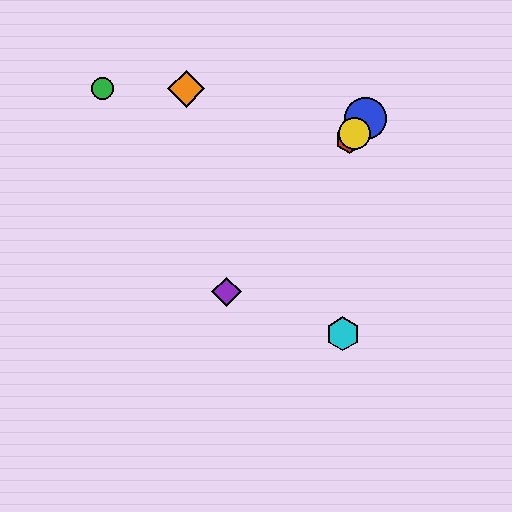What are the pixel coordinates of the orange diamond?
The orange diamond is at (186, 89).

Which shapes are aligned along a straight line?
The red hexagon, the blue circle, the yellow circle, the purple diamond are aligned along a straight line.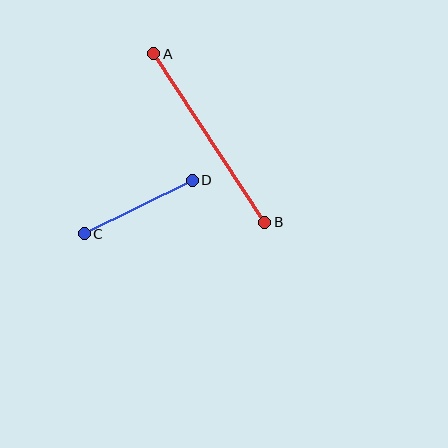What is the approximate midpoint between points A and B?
The midpoint is at approximately (209, 138) pixels.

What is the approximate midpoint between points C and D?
The midpoint is at approximately (138, 207) pixels.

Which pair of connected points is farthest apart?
Points A and B are farthest apart.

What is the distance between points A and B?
The distance is approximately 202 pixels.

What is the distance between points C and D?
The distance is approximately 121 pixels.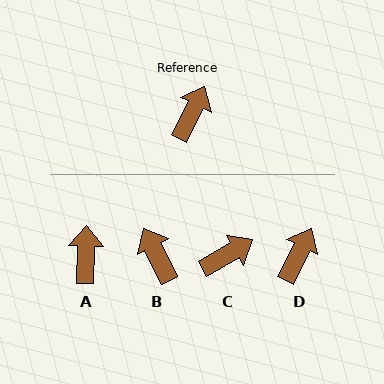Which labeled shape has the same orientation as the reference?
D.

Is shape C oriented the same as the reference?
No, it is off by about 34 degrees.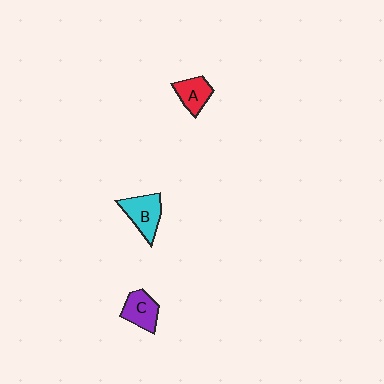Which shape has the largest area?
Shape B (cyan).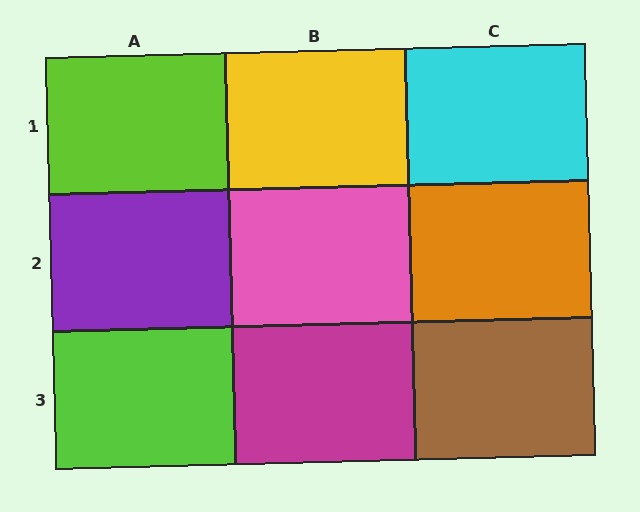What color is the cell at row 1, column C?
Cyan.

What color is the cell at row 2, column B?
Pink.